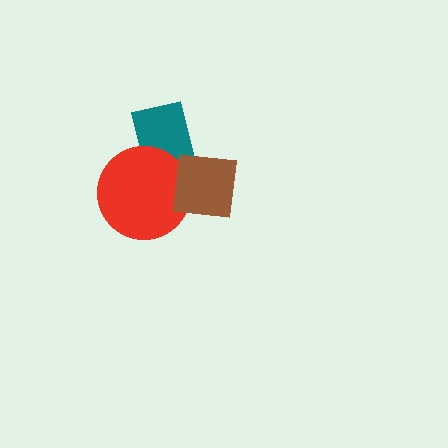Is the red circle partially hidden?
Yes, it is partially covered by another shape.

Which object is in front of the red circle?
The brown square is in front of the red circle.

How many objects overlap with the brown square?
2 objects overlap with the brown square.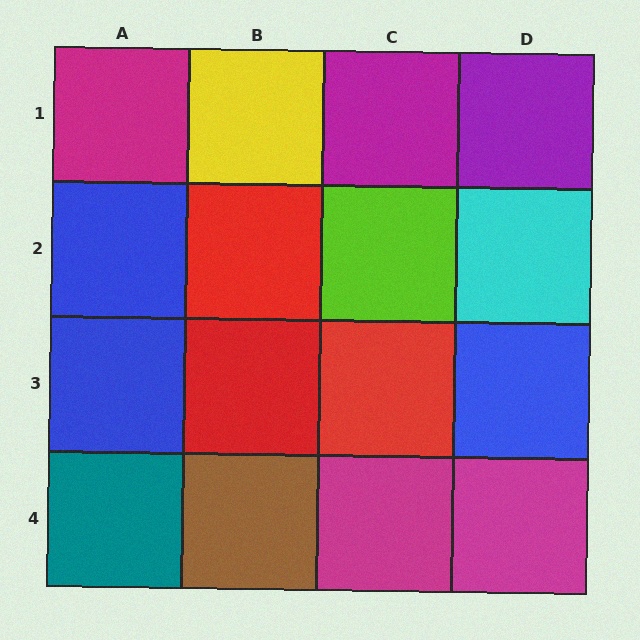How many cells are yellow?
1 cell is yellow.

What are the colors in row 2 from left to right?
Blue, red, lime, cyan.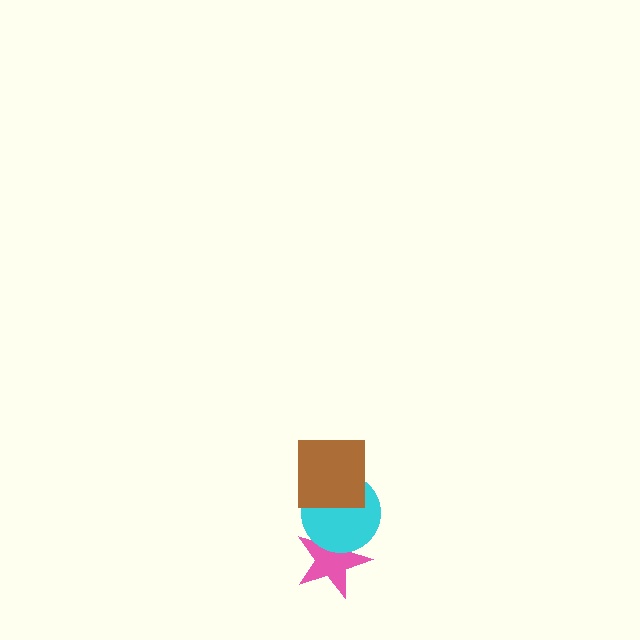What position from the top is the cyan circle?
The cyan circle is 2nd from the top.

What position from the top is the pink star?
The pink star is 3rd from the top.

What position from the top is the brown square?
The brown square is 1st from the top.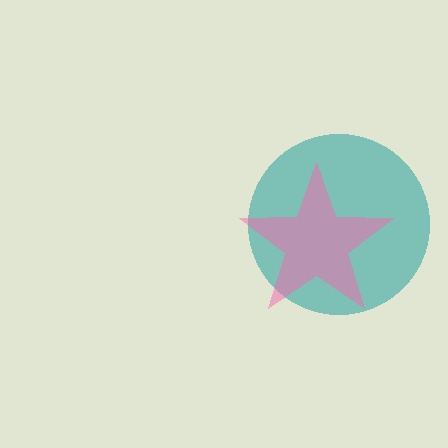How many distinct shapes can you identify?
There are 2 distinct shapes: a teal circle, a pink star.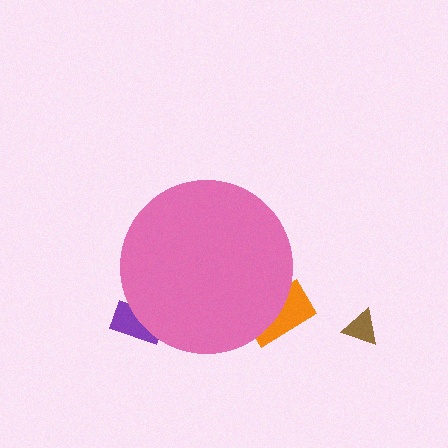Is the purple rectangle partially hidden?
Yes, the purple rectangle is partially hidden behind the pink circle.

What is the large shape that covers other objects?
A pink circle.